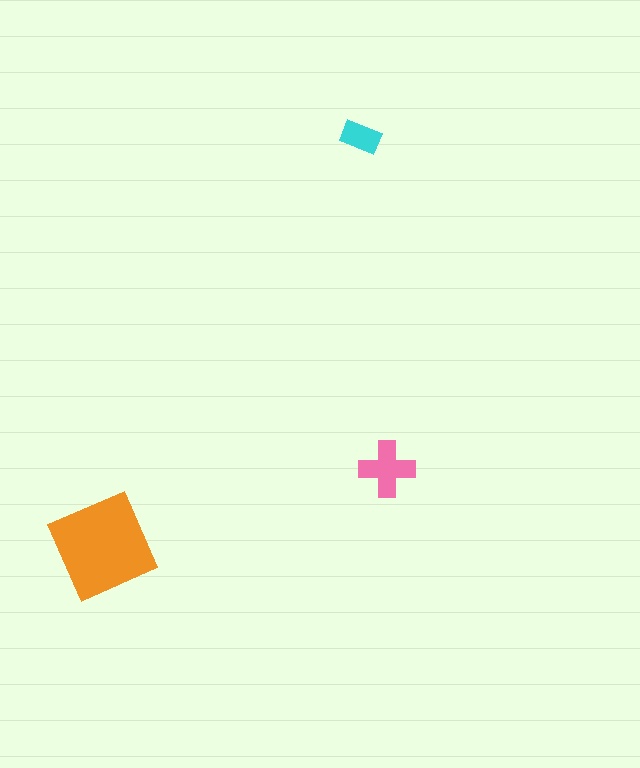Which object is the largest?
The orange diamond.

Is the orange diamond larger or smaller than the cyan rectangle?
Larger.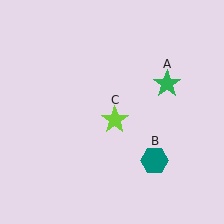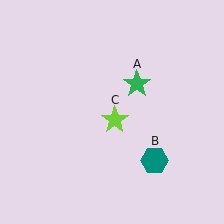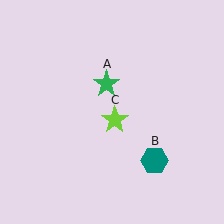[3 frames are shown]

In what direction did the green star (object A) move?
The green star (object A) moved left.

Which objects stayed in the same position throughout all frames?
Teal hexagon (object B) and lime star (object C) remained stationary.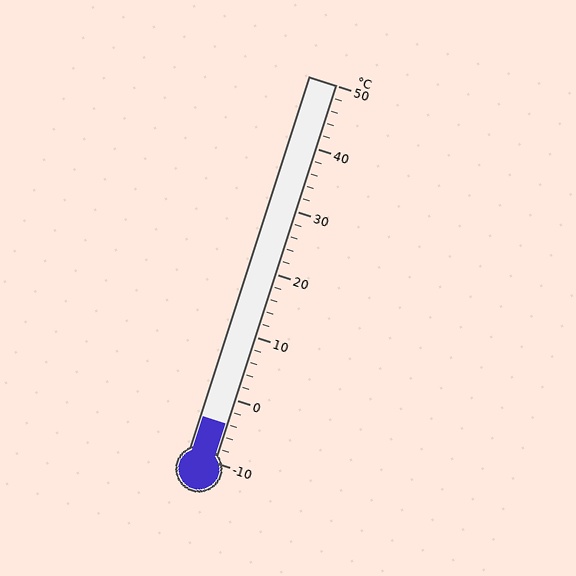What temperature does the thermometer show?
The thermometer shows approximately -4°C.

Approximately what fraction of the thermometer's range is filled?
The thermometer is filled to approximately 10% of its range.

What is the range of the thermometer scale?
The thermometer scale ranges from -10°C to 50°C.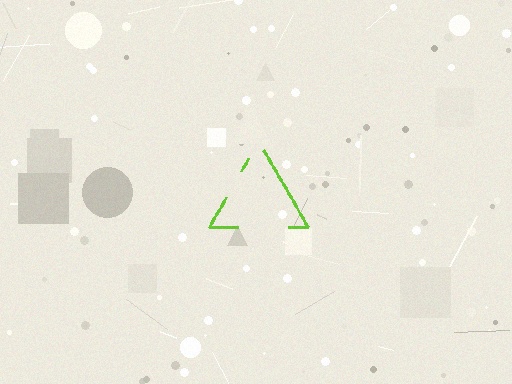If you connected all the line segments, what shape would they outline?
They would outline a triangle.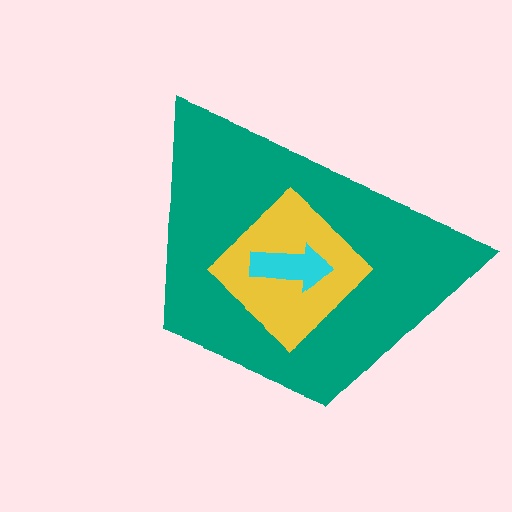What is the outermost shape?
The teal trapezoid.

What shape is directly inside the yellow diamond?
The cyan arrow.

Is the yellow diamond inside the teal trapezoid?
Yes.